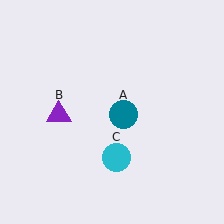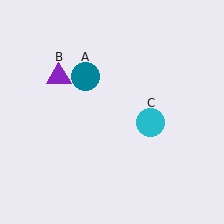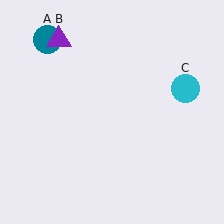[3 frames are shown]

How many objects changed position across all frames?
3 objects changed position: teal circle (object A), purple triangle (object B), cyan circle (object C).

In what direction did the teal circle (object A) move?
The teal circle (object A) moved up and to the left.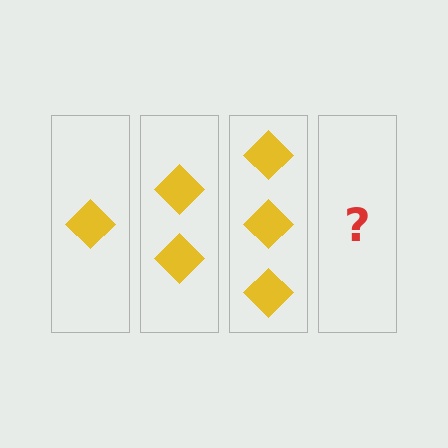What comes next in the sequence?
The next element should be 4 diamonds.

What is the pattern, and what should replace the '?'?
The pattern is that each step adds one more diamond. The '?' should be 4 diamonds.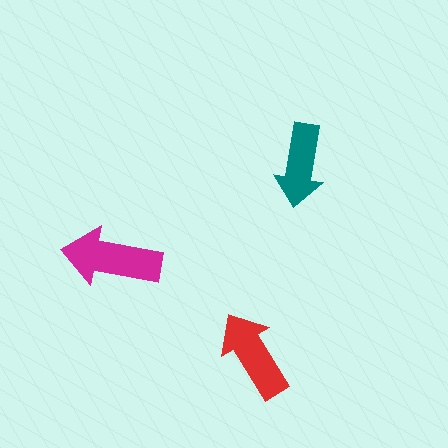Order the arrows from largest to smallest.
the magenta one, the red one, the teal one.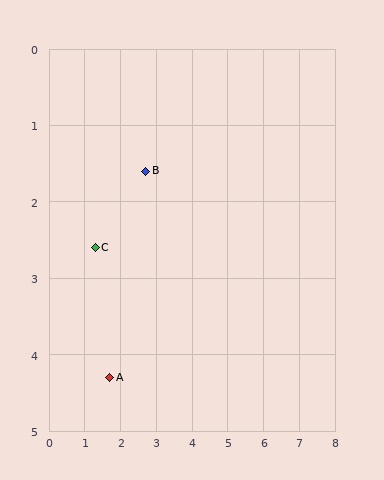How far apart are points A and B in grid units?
Points A and B are about 2.9 grid units apart.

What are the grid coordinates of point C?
Point C is at approximately (1.3, 2.6).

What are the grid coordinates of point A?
Point A is at approximately (1.7, 4.3).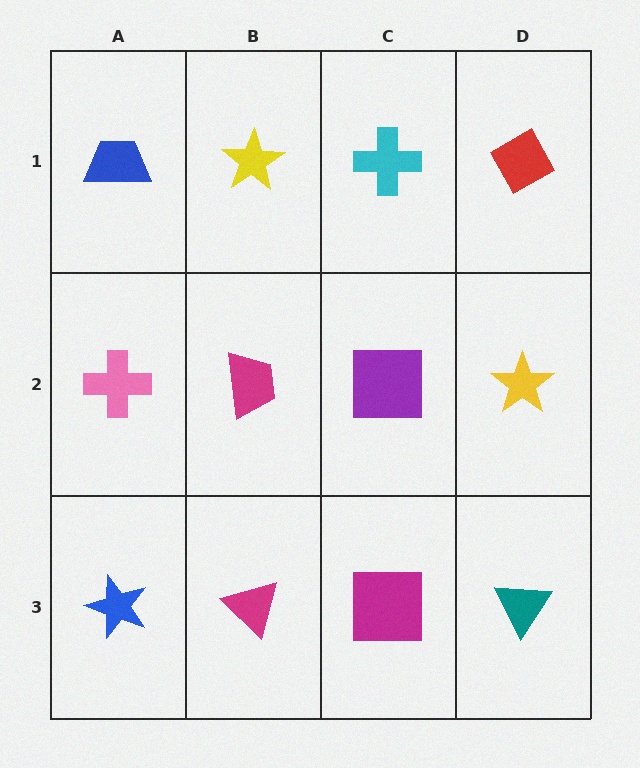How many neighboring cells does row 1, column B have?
3.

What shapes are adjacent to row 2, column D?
A red diamond (row 1, column D), a teal triangle (row 3, column D), a purple square (row 2, column C).